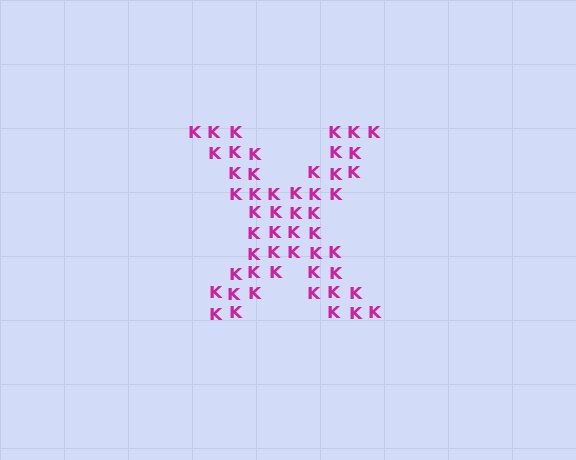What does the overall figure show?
The overall figure shows the letter X.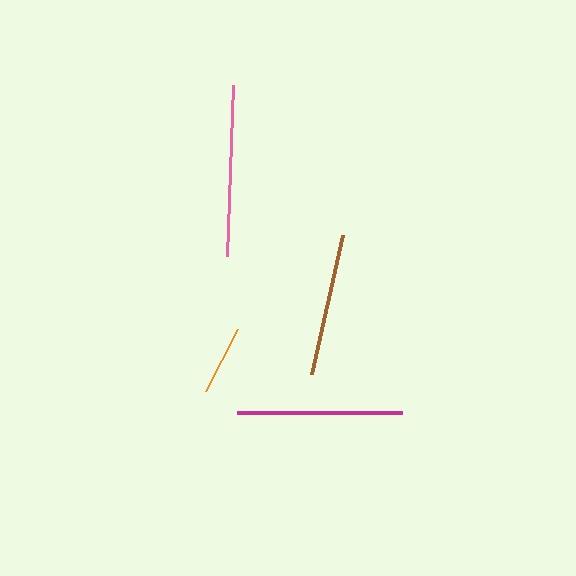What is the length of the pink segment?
The pink segment is approximately 171 pixels long.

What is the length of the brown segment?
The brown segment is approximately 142 pixels long.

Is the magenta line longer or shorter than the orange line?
The magenta line is longer than the orange line.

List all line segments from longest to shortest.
From longest to shortest: pink, magenta, brown, orange.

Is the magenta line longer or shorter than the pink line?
The pink line is longer than the magenta line.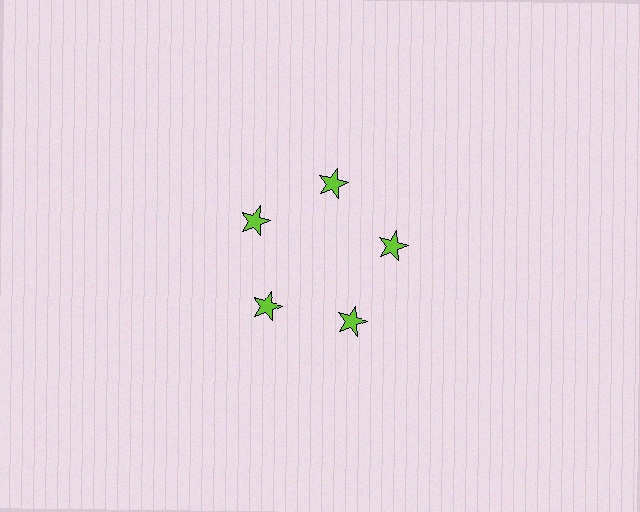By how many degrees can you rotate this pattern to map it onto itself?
The pattern maps onto itself every 72 degrees of rotation.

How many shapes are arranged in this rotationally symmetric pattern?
There are 5 shapes, arranged in 5 groups of 1.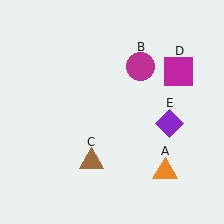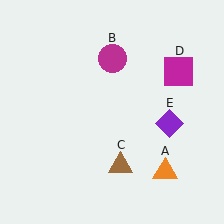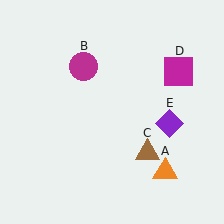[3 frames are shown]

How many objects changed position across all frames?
2 objects changed position: magenta circle (object B), brown triangle (object C).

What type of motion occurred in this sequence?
The magenta circle (object B), brown triangle (object C) rotated counterclockwise around the center of the scene.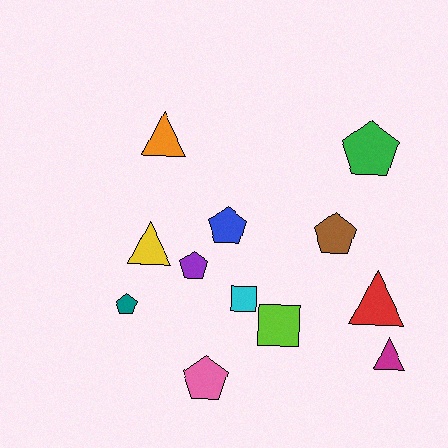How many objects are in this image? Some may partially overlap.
There are 12 objects.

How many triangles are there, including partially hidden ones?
There are 4 triangles.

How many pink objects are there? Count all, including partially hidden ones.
There is 1 pink object.